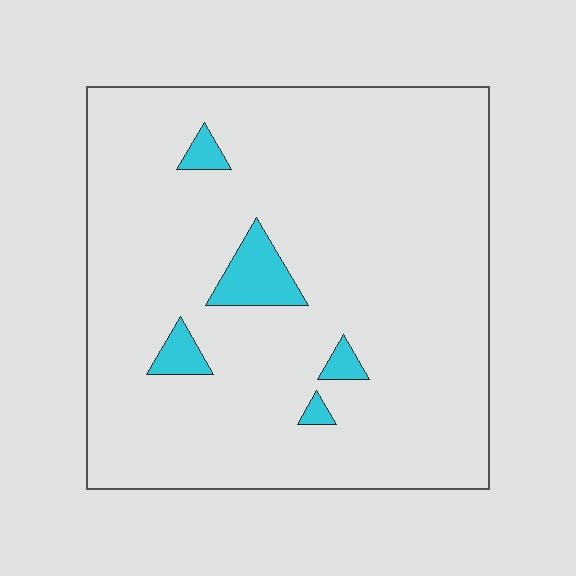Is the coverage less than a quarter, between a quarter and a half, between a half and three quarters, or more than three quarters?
Less than a quarter.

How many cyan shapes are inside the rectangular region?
5.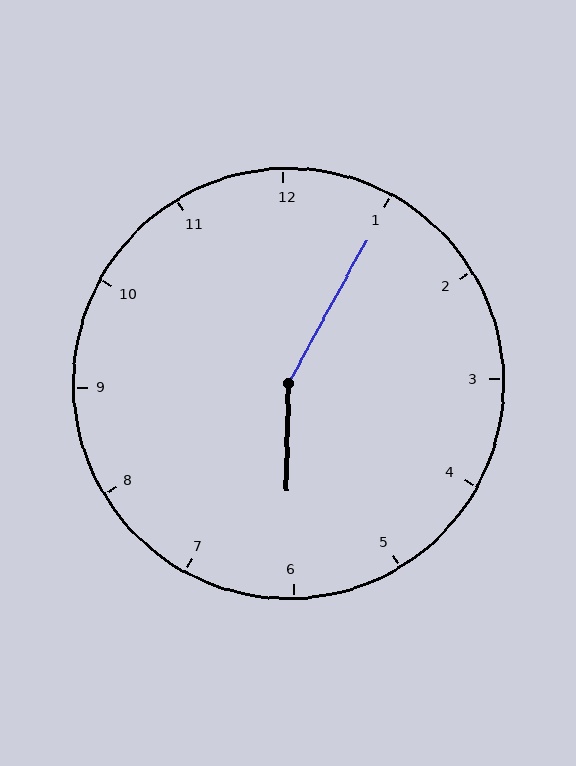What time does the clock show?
6:05.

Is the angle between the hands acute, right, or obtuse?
It is obtuse.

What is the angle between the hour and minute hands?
Approximately 152 degrees.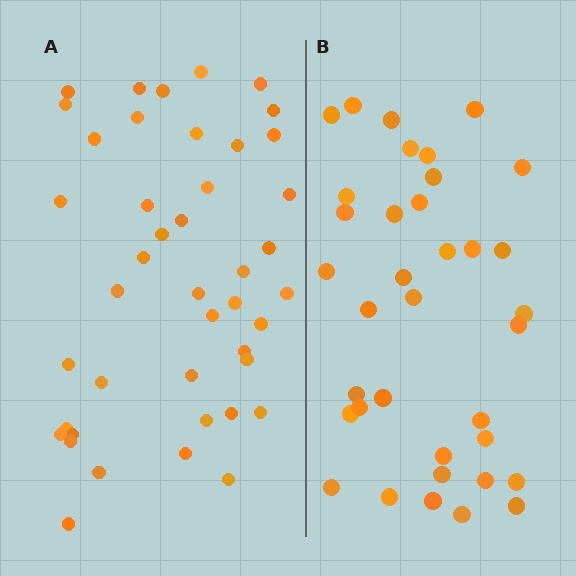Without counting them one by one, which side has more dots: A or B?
Region A (the left region) has more dots.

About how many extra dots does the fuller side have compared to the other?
Region A has roughly 8 or so more dots than region B.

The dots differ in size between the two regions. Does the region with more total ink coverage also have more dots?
No. Region B has more total ink coverage because its dots are larger, but region A actually contains more individual dots. Total area can be misleading — the number of items is what matters here.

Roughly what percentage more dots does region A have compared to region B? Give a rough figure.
About 20% more.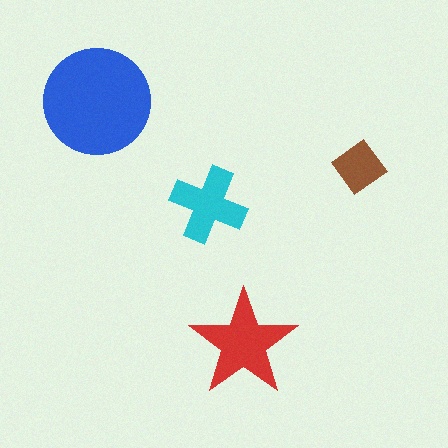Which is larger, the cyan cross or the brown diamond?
The cyan cross.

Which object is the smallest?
The brown diamond.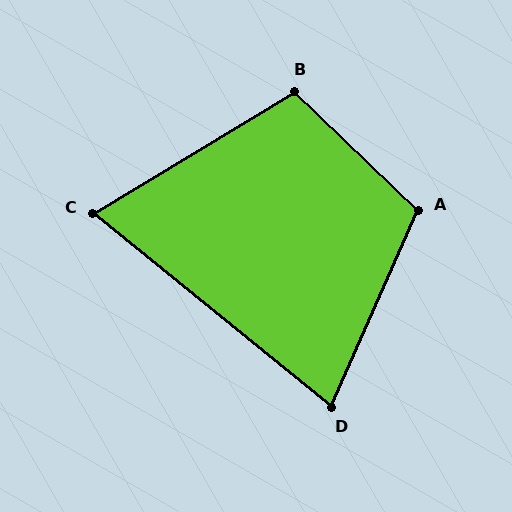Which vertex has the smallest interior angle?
C, at approximately 70 degrees.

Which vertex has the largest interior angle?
A, at approximately 110 degrees.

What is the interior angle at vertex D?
Approximately 75 degrees (acute).